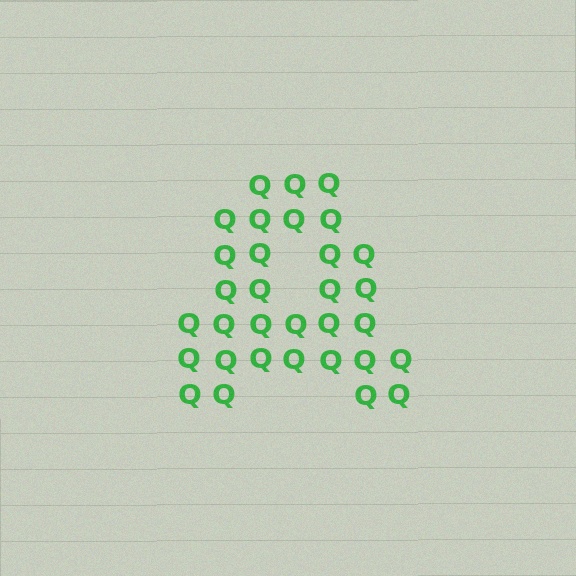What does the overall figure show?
The overall figure shows the letter A.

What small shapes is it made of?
It is made of small letter Q's.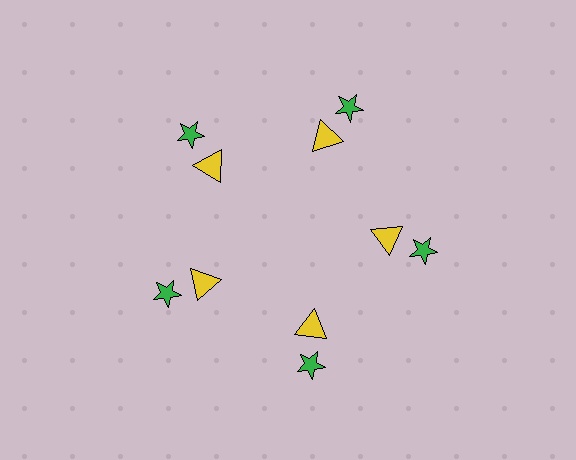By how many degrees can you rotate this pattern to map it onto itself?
The pattern maps onto itself every 72 degrees of rotation.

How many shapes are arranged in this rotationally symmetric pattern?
There are 10 shapes, arranged in 5 groups of 2.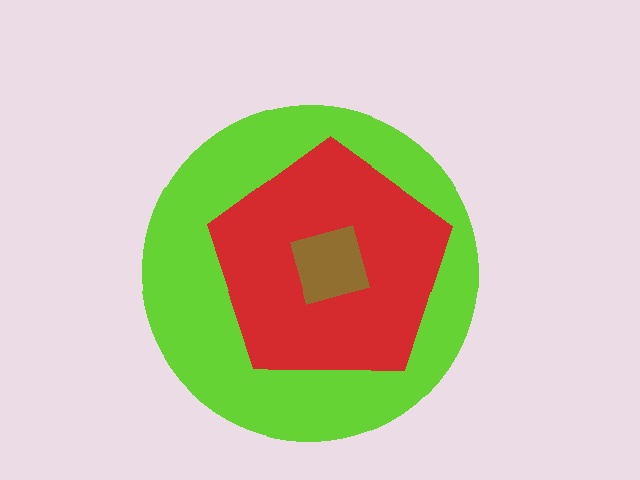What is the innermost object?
The brown square.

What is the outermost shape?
The lime circle.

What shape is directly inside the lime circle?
The red pentagon.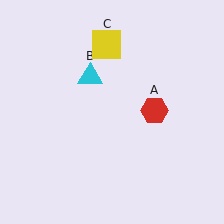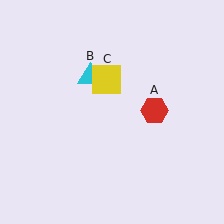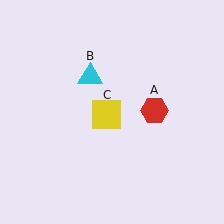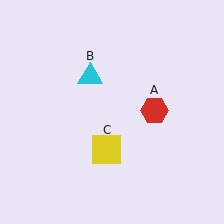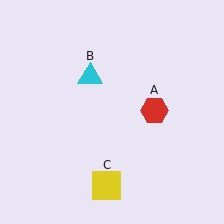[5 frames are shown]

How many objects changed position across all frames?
1 object changed position: yellow square (object C).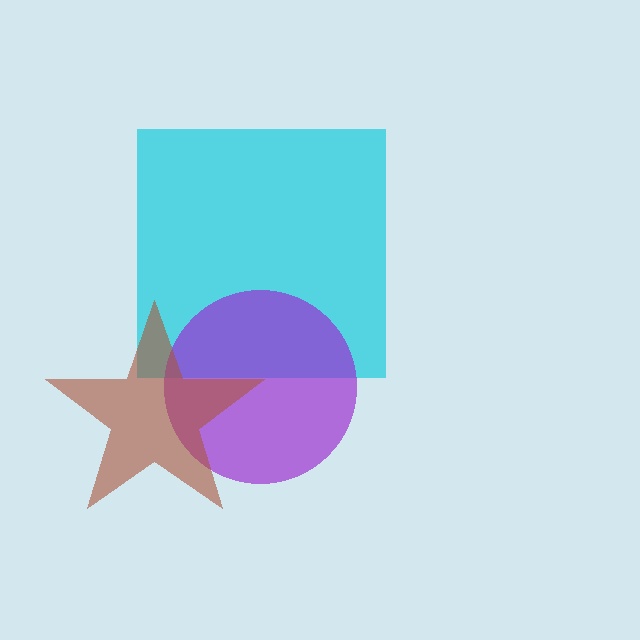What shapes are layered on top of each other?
The layered shapes are: a cyan square, a purple circle, a brown star.